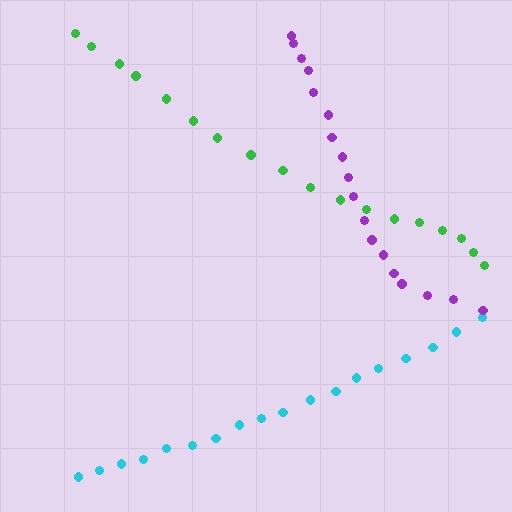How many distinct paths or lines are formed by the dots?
There are 3 distinct paths.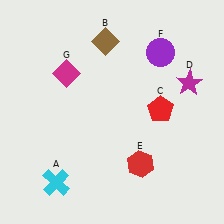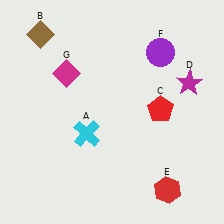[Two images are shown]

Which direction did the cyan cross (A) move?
The cyan cross (A) moved up.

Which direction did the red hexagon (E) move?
The red hexagon (E) moved right.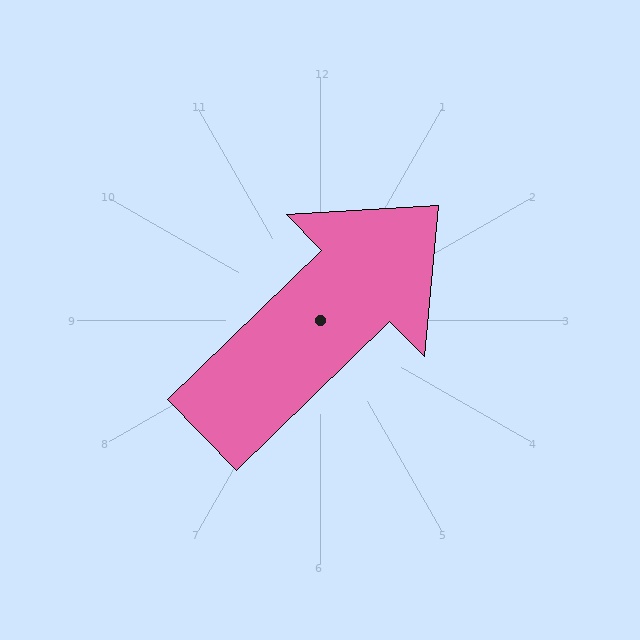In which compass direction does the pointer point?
Northeast.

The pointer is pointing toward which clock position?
Roughly 2 o'clock.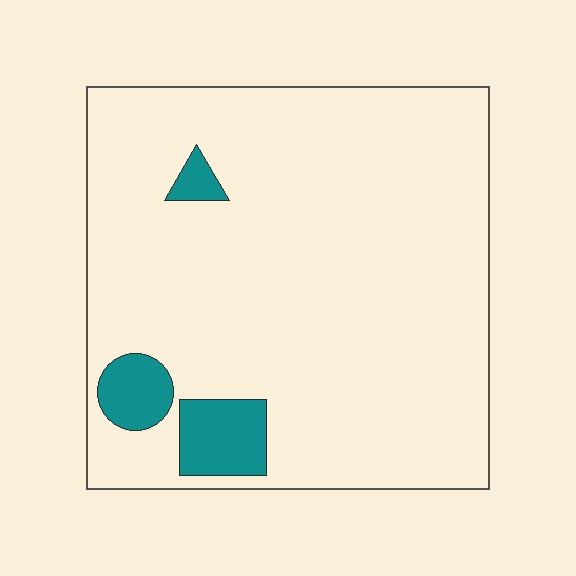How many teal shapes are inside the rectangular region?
3.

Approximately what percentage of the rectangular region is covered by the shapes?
Approximately 10%.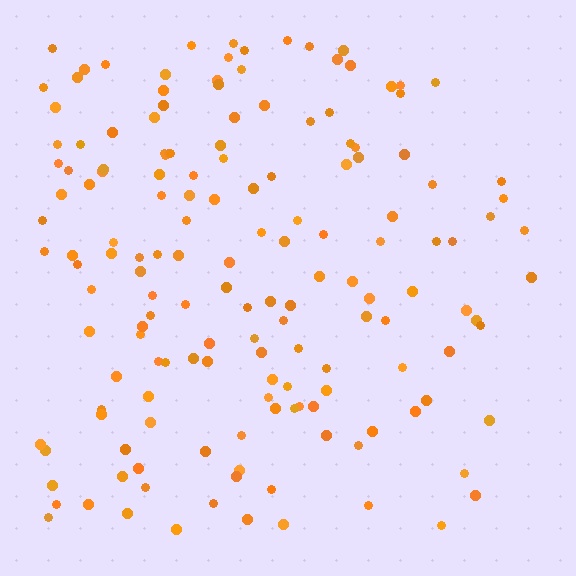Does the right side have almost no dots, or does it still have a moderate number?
Still a moderate number, just noticeably fewer than the left.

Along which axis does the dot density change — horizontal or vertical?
Horizontal.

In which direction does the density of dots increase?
From right to left, with the left side densest.